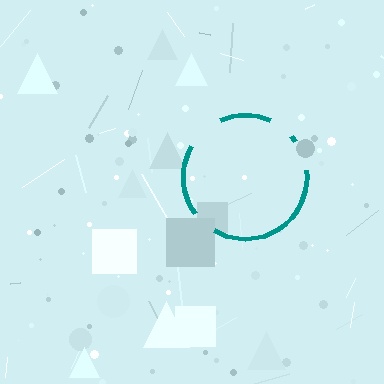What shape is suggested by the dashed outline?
The dashed outline suggests a circle.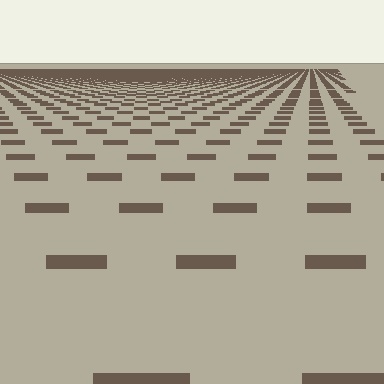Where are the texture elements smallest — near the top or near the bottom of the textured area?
Near the top.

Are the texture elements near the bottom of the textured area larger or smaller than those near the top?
Larger. Near the bottom, elements are closer to the viewer and appear at a bigger on-screen size.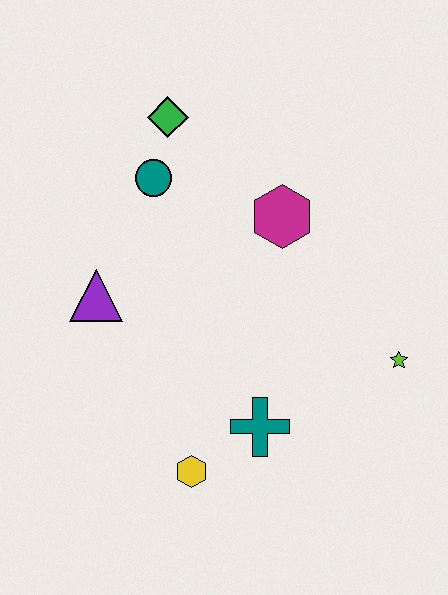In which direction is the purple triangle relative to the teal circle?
The purple triangle is below the teal circle.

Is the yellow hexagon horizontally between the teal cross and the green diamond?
Yes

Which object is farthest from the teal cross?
The green diamond is farthest from the teal cross.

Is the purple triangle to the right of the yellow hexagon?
No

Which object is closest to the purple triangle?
The teal circle is closest to the purple triangle.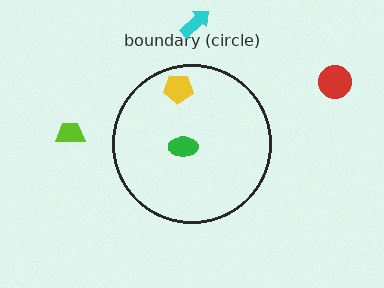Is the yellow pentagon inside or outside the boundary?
Inside.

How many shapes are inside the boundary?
2 inside, 3 outside.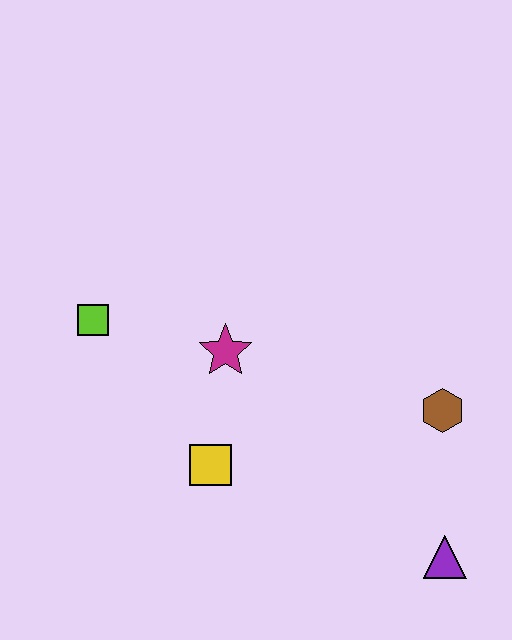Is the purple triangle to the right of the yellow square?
Yes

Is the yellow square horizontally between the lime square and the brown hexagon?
Yes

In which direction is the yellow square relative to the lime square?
The yellow square is below the lime square.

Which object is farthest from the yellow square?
The purple triangle is farthest from the yellow square.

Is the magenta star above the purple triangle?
Yes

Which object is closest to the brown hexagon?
The purple triangle is closest to the brown hexagon.